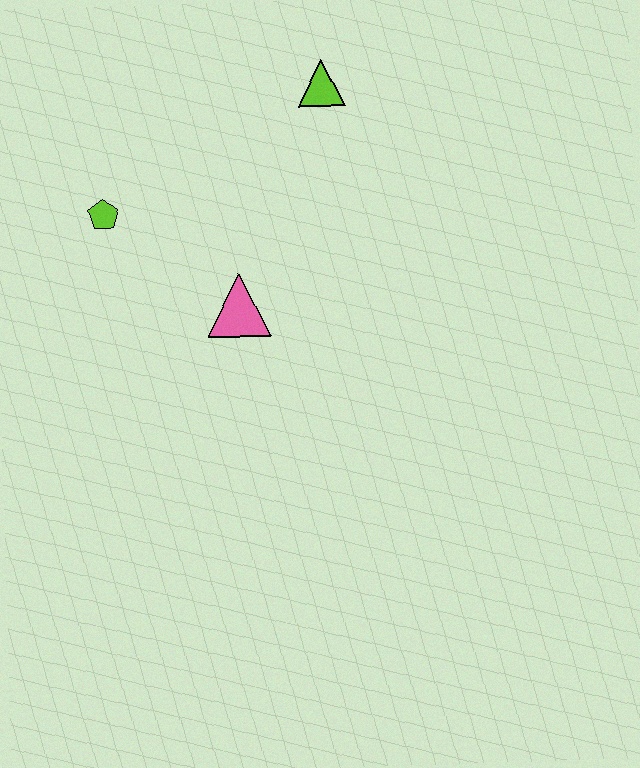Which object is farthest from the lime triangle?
The lime pentagon is farthest from the lime triangle.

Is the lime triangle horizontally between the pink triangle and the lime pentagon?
No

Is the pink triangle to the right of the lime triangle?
No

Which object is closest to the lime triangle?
The pink triangle is closest to the lime triangle.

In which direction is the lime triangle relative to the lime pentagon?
The lime triangle is to the right of the lime pentagon.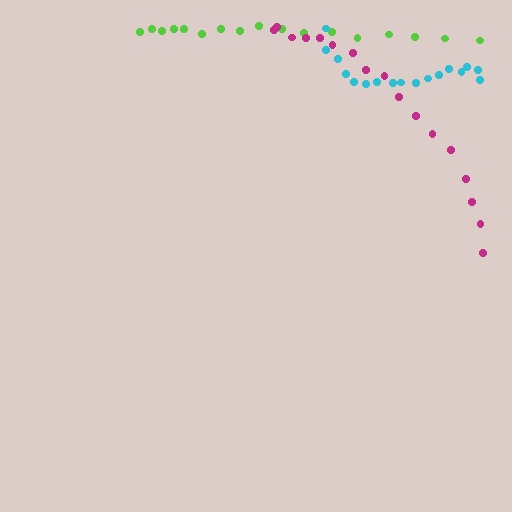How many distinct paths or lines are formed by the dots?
There are 3 distinct paths.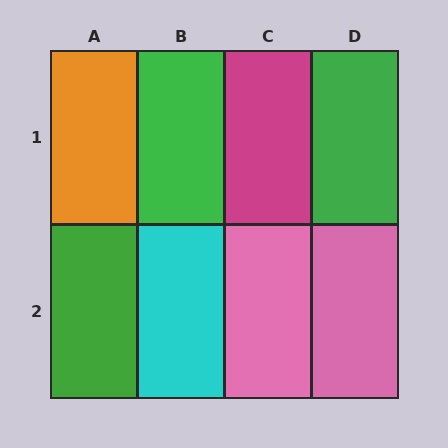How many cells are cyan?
1 cell is cyan.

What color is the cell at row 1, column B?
Green.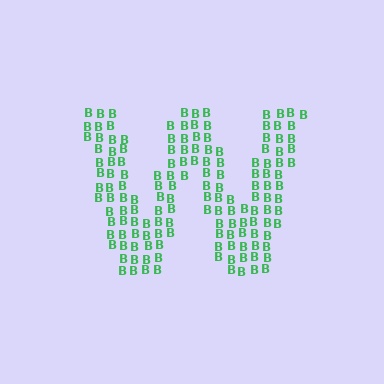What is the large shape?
The large shape is the letter W.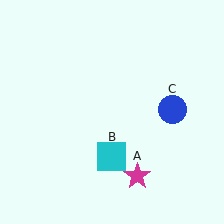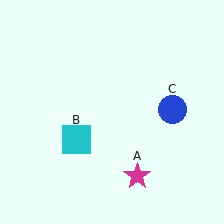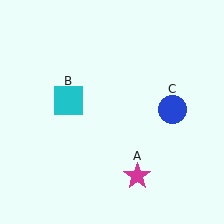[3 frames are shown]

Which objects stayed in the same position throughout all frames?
Magenta star (object A) and blue circle (object C) remained stationary.